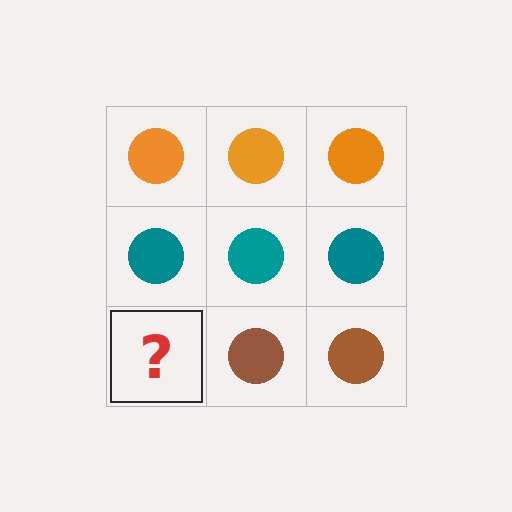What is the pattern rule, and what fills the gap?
The rule is that each row has a consistent color. The gap should be filled with a brown circle.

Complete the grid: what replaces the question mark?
The question mark should be replaced with a brown circle.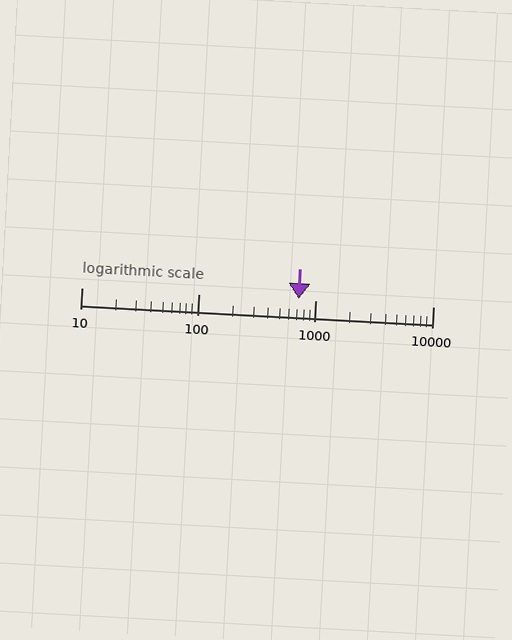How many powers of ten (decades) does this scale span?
The scale spans 3 decades, from 10 to 10000.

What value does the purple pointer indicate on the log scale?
The pointer indicates approximately 720.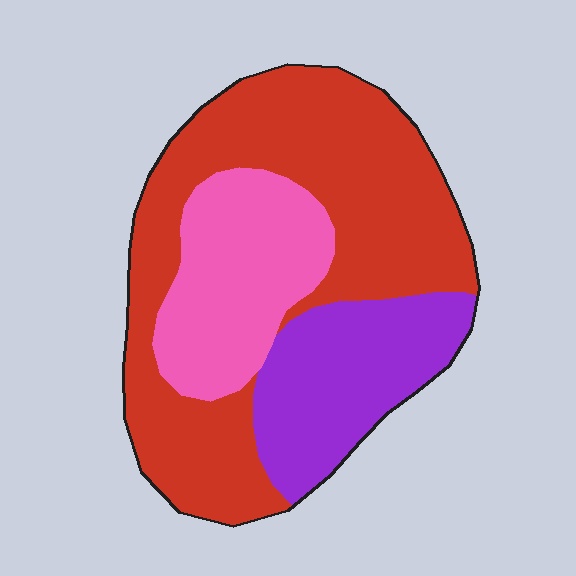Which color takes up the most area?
Red, at roughly 55%.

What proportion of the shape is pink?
Pink takes up about one quarter (1/4) of the shape.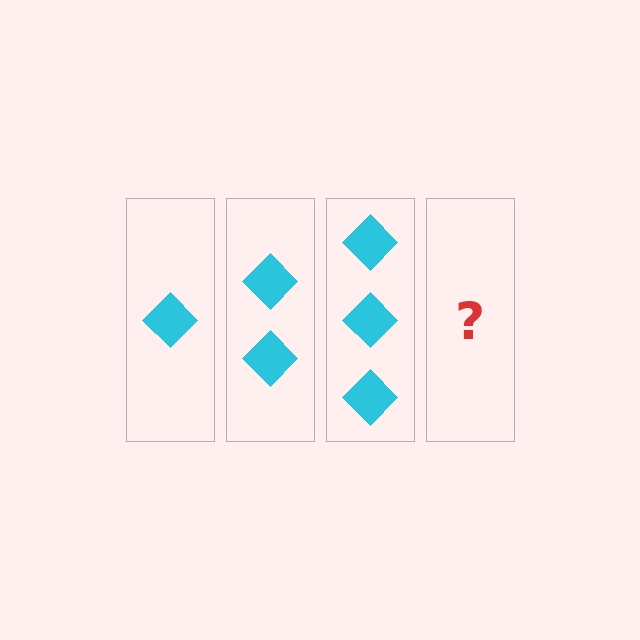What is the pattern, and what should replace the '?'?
The pattern is that each step adds one more diamond. The '?' should be 4 diamonds.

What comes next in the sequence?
The next element should be 4 diamonds.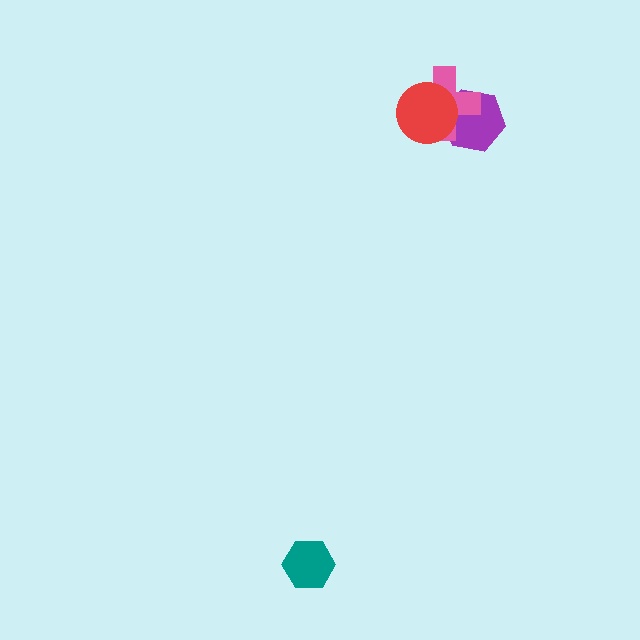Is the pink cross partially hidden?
Yes, it is partially covered by another shape.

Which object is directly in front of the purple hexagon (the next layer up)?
The pink cross is directly in front of the purple hexagon.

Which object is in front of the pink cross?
The red circle is in front of the pink cross.